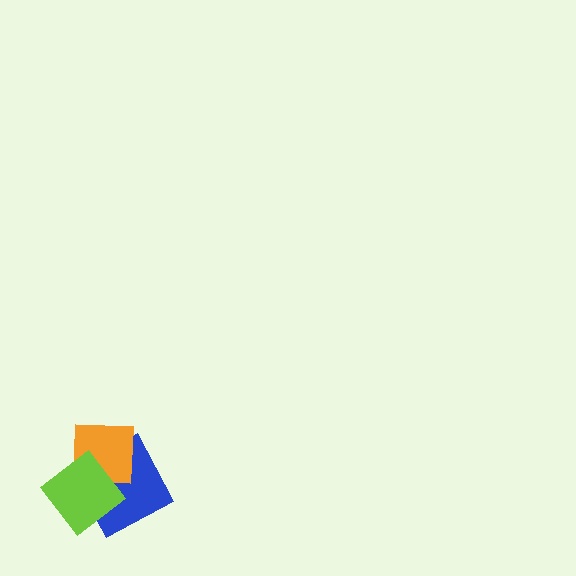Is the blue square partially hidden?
Yes, it is partially covered by another shape.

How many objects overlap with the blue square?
2 objects overlap with the blue square.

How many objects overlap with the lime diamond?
2 objects overlap with the lime diamond.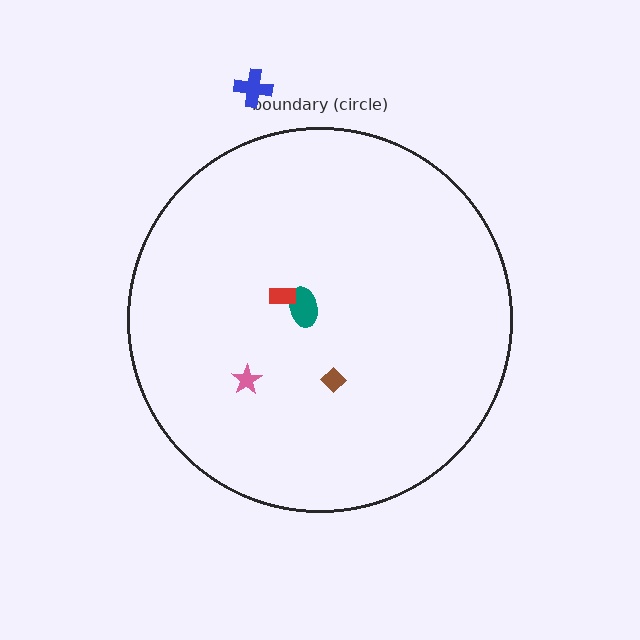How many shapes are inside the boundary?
4 inside, 1 outside.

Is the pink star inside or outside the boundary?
Inside.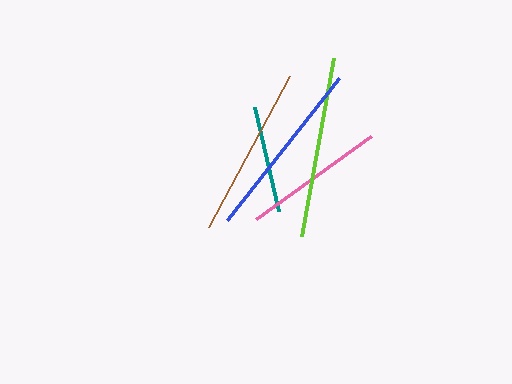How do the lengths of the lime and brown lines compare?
The lime and brown lines are approximately the same length.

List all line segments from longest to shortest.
From longest to shortest: blue, lime, brown, pink, teal.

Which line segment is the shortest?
The teal line is the shortest at approximately 107 pixels.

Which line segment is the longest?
The blue line is the longest at approximately 181 pixels.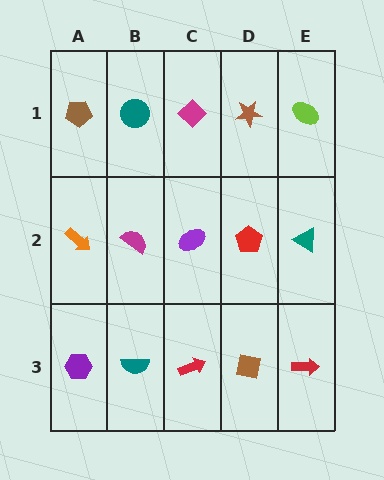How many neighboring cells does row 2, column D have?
4.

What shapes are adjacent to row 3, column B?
A magenta semicircle (row 2, column B), a purple hexagon (row 3, column A), a red arrow (row 3, column C).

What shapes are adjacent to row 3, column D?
A red pentagon (row 2, column D), a red arrow (row 3, column C), a red arrow (row 3, column E).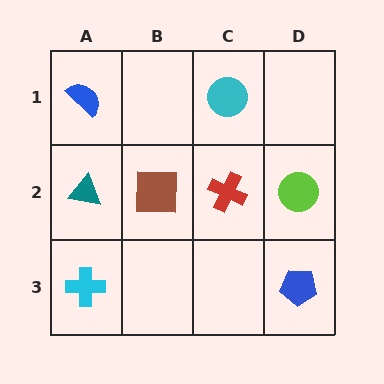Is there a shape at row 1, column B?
No, that cell is empty.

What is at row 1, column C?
A cyan circle.